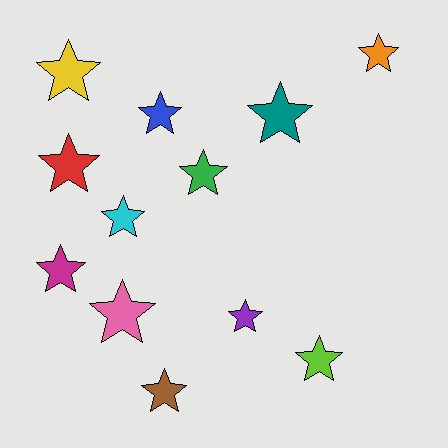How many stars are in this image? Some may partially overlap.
There are 12 stars.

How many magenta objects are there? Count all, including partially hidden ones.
There is 1 magenta object.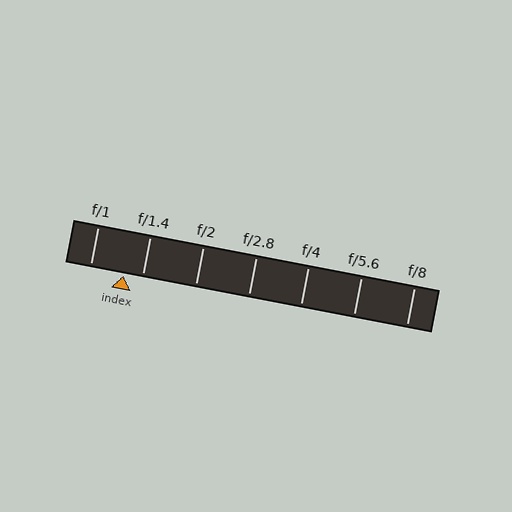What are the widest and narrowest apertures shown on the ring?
The widest aperture shown is f/1 and the narrowest is f/8.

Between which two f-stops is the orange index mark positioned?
The index mark is between f/1 and f/1.4.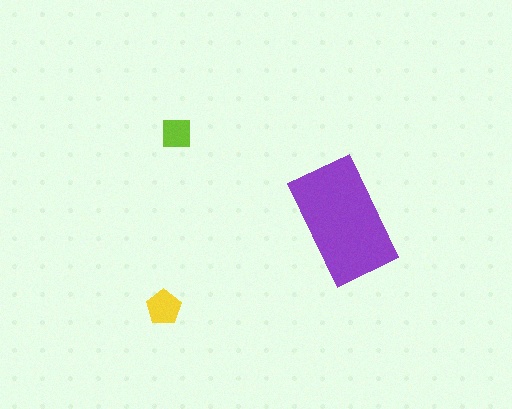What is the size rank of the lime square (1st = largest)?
3rd.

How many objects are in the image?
There are 3 objects in the image.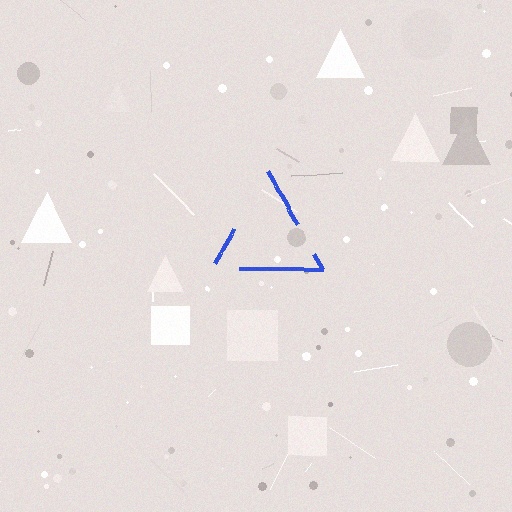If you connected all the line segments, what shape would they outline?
They would outline a triangle.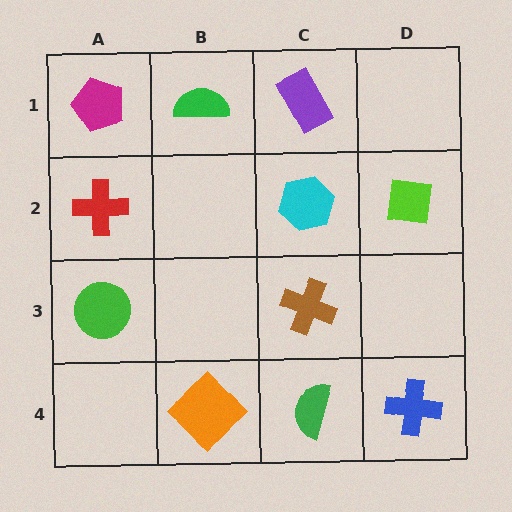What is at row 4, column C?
A green semicircle.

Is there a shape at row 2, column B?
No, that cell is empty.